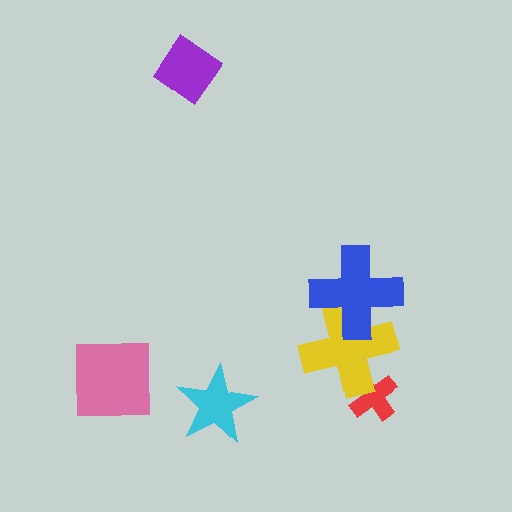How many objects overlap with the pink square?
0 objects overlap with the pink square.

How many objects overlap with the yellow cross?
2 objects overlap with the yellow cross.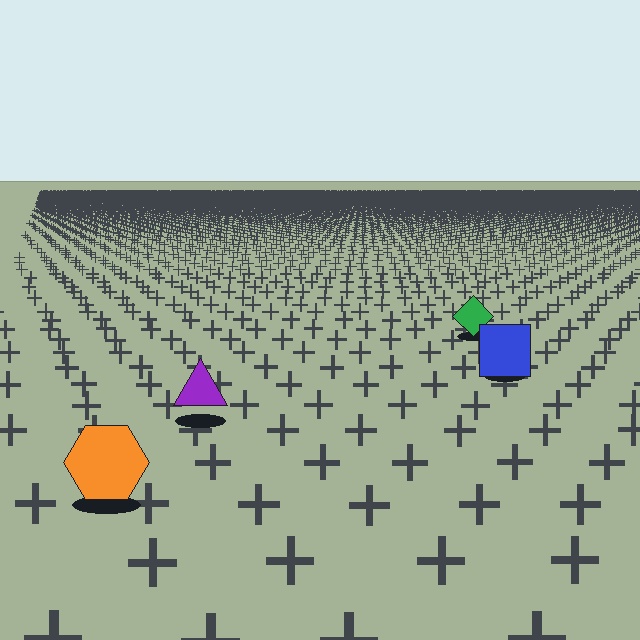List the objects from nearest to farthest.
From nearest to farthest: the orange hexagon, the purple triangle, the blue square, the green diamond.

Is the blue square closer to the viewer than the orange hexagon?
No. The orange hexagon is closer — you can tell from the texture gradient: the ground texture is coarser near it.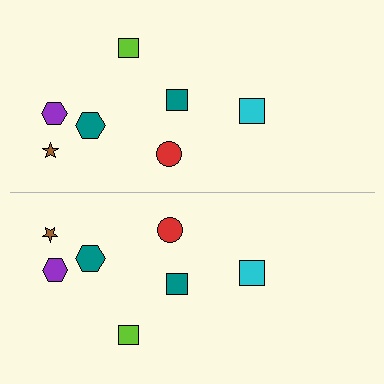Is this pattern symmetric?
Yes, this pattern has bilateral (reflection) symmetry.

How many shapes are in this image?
There are 14 shapes in this image.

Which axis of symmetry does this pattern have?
The pattern has a horizontal axis of symmetry running through the center of the image.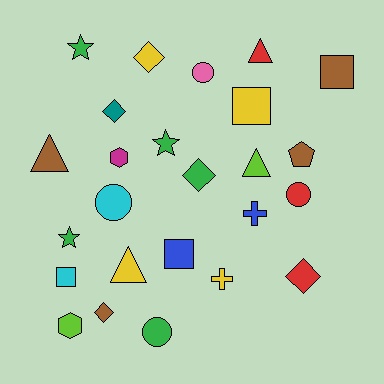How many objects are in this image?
There are 25 objects.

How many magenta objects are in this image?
There is 1 magenta object.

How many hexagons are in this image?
There are 2 hexagons.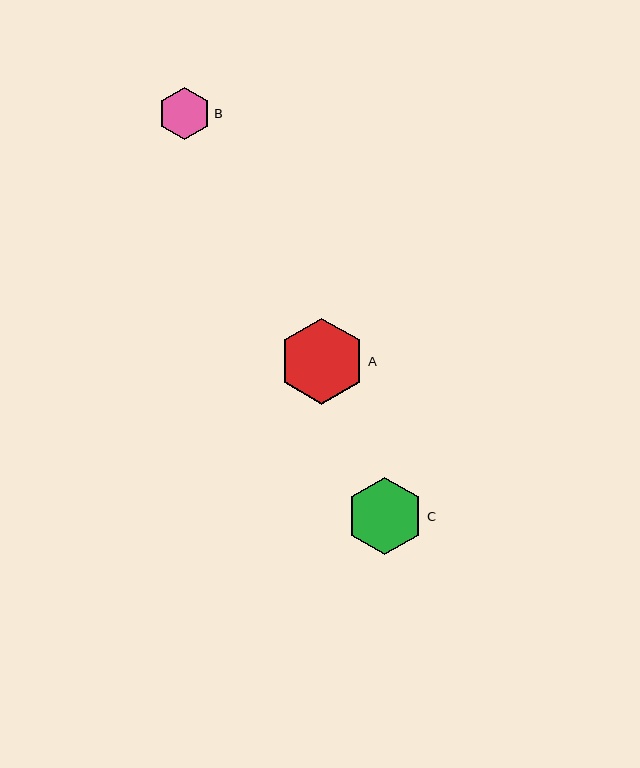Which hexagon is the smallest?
Hexagon B is the smallest with a size of approximately 53 pixels.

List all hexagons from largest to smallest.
From largest to smallest: A, C, B.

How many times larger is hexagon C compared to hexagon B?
Hexagon C is approximately 1.5 times the size of hexagon B.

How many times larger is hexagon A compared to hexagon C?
Hexagon A is approximately 1.1 times the size of hexagon C.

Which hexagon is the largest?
Hexagon A is the largest with a size of approximately 86 pixels.